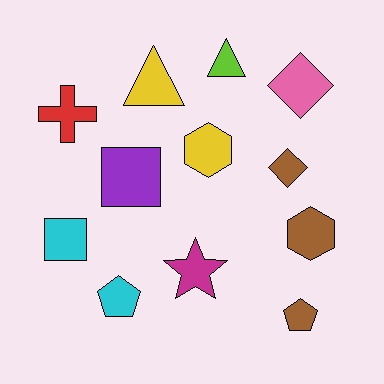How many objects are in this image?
There are 12 objects.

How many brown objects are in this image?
There are 3 brown objects.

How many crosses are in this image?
There is 1 cross.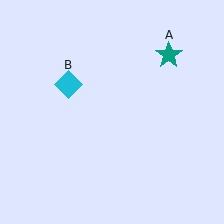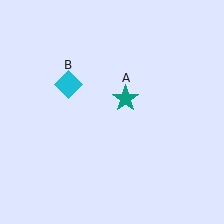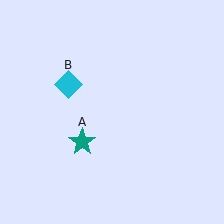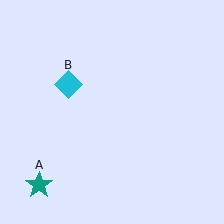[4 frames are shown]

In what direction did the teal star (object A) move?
The teal star (object A) moved down and to the left.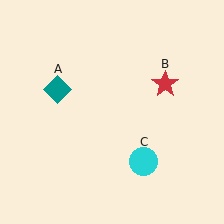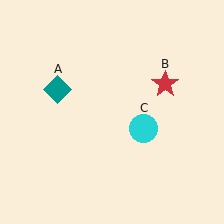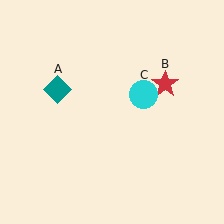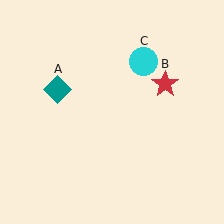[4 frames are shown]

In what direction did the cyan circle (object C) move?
The cyan circle (object C) moved up.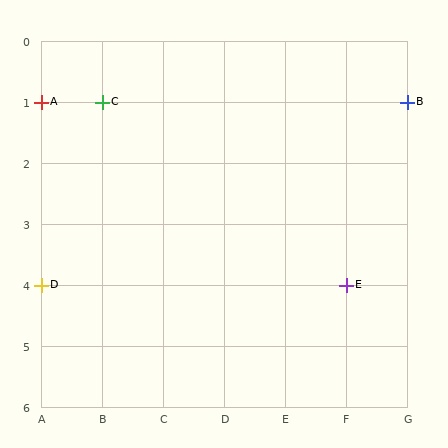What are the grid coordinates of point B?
Point B is at grid coordinates (G, 1).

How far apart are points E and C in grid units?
Points E and C are 4 columns and 3 rows apart (about 5.0 grid units diagonally).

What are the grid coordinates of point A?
Point A is at grid coordinates (A, 1).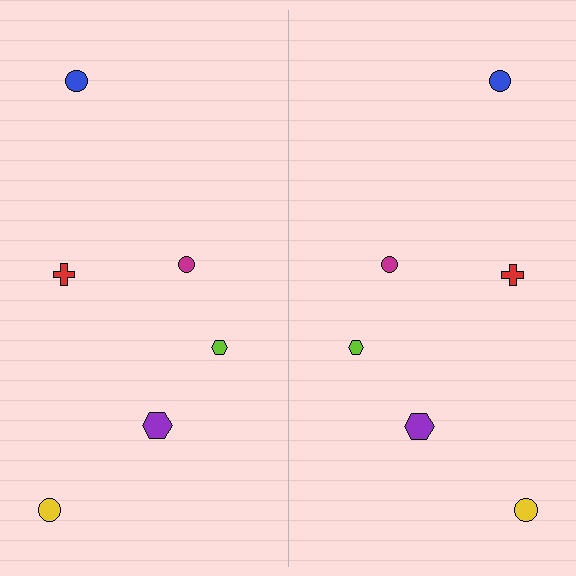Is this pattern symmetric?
Yes, this pattern has bilateral (reflection) symmetry.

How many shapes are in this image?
There are 12 shapes in this image.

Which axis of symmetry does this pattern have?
The pattern has a vertical axis of symmetry running through the center of the image.